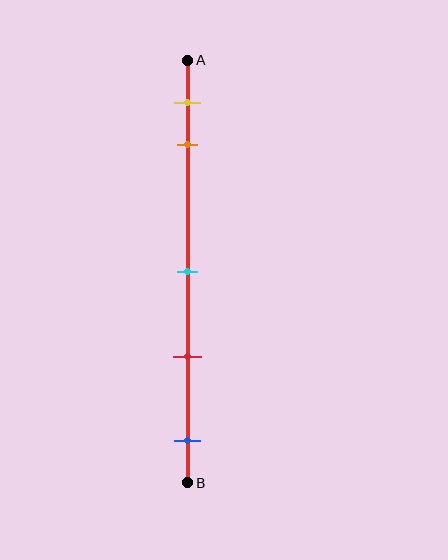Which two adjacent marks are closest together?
The yellow and orange marks are the closest adjacent pair.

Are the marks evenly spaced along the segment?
No, the marks are not evenly spaced.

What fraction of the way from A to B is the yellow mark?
The yellow mark is approximately 10% (0.1) of the way from A to B.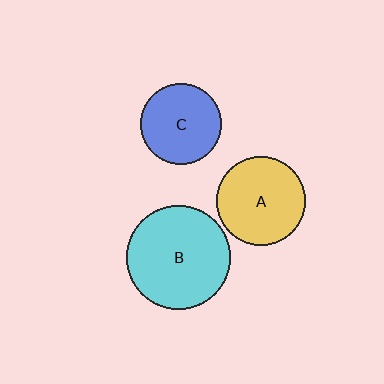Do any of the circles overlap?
No, none of the circles overlap.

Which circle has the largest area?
Circle B (cyan).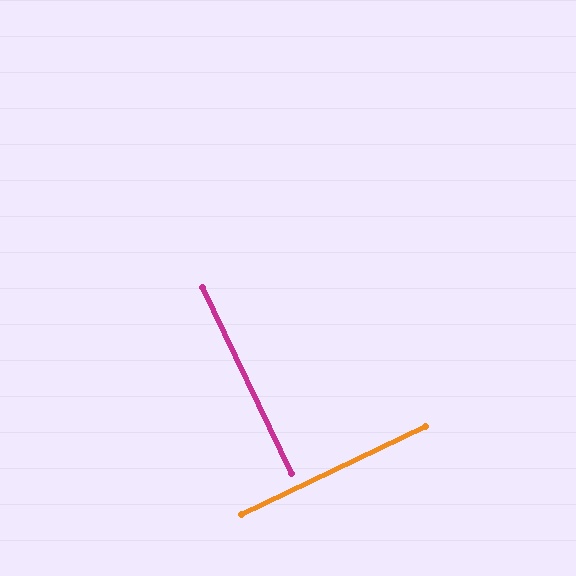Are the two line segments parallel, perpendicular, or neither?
Perpendicular — they meet at approximately 90°.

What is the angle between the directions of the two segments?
Approximately 90 degrees.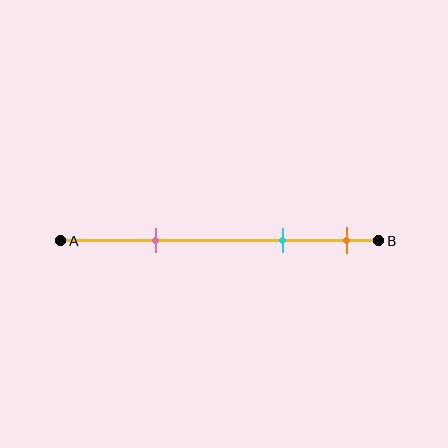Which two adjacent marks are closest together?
The cyan and orange marks are the closest adjacent pair.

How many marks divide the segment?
There are 3 marks dividing the segment.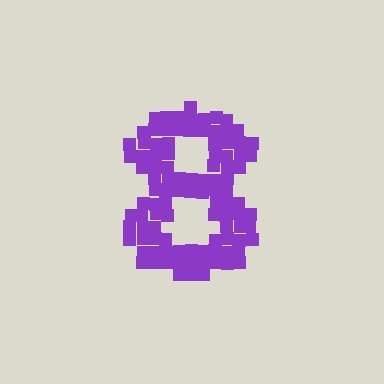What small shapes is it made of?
It is made of small squares.